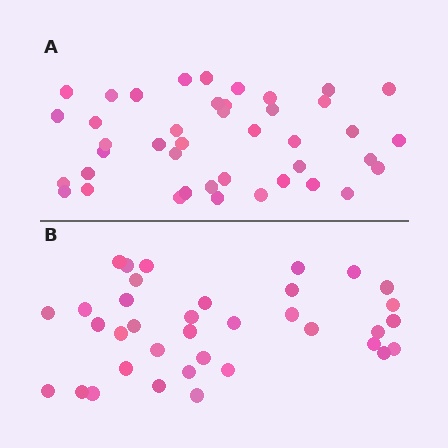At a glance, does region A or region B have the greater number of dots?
Region A (the top region) has more dots.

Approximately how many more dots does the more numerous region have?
Region A has about 6 more dots than region B.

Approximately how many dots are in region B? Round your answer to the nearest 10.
About 40 dots. (The exact count is 36, which rounds to 40.)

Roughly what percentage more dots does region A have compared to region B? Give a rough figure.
About 15% more.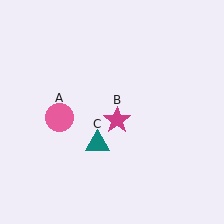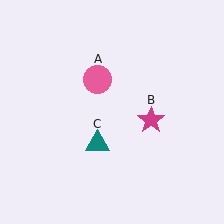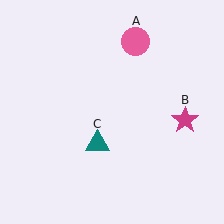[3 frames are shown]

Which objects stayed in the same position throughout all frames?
Teal triangle (object C) remained stationary.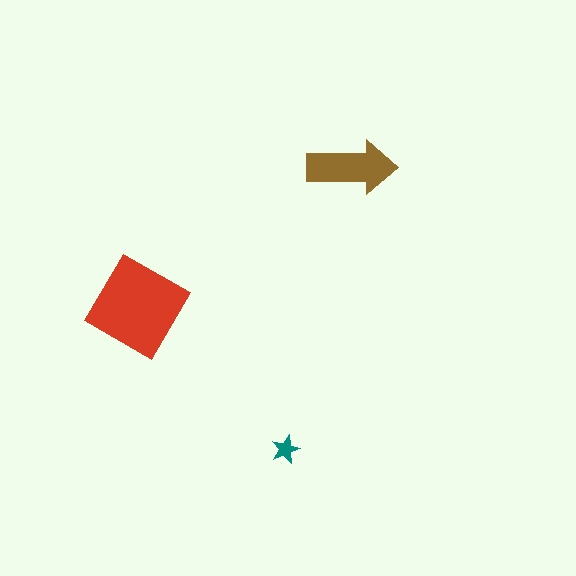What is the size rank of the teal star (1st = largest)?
3rd.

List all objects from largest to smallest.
The red diamond, the brown arrow, the teal star.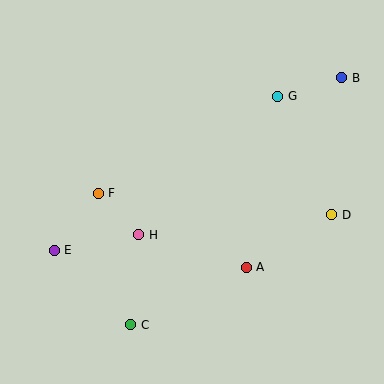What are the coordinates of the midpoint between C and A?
The midpoint between C and A is at (189, 296).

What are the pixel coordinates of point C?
Point C is at (131, 325).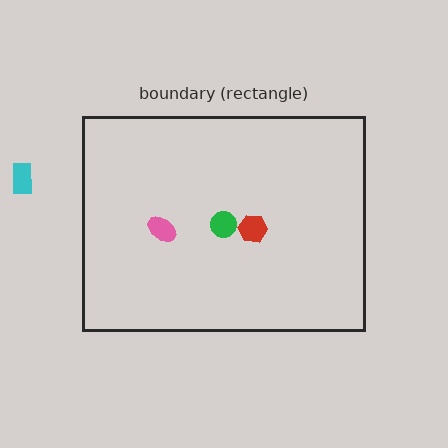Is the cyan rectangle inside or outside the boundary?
Outside.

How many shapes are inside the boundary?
3 inside, 1 outside.